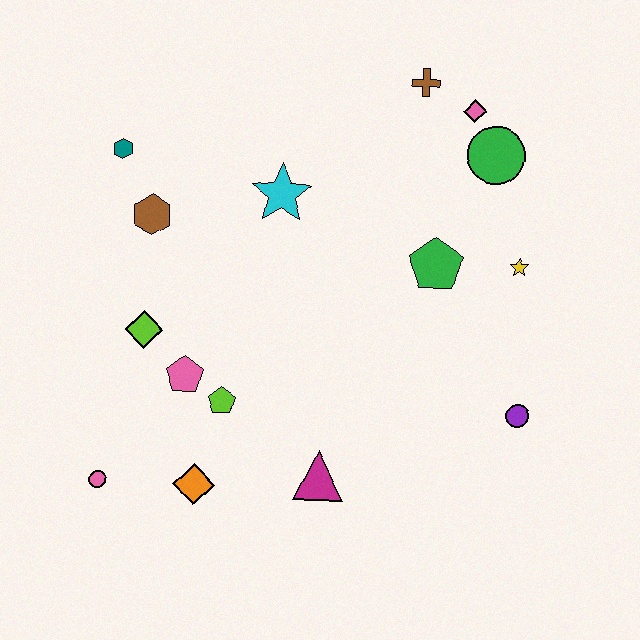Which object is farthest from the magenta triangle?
The brown cross is farthest from the magenta triangle.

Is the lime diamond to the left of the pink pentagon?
Yes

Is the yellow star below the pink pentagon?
No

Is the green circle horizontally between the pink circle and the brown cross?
No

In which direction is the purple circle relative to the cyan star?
The purple circle is to the right of the cyan star.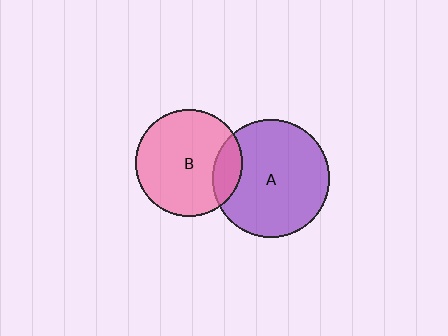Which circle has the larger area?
Circle A (purple).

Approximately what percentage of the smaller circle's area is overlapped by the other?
Approximately 15%.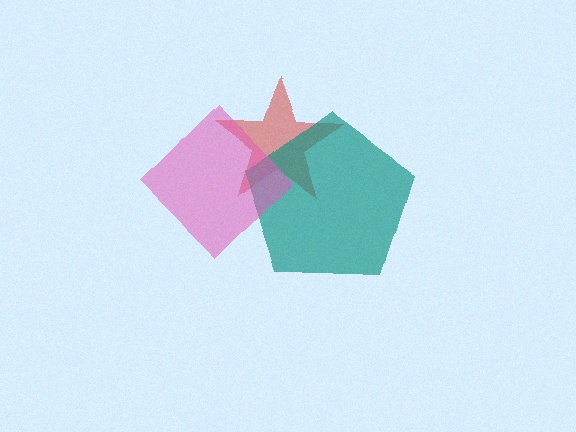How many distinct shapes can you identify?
There are 3 distinct shapes: a red star, a teal pentagon, a pink diamond.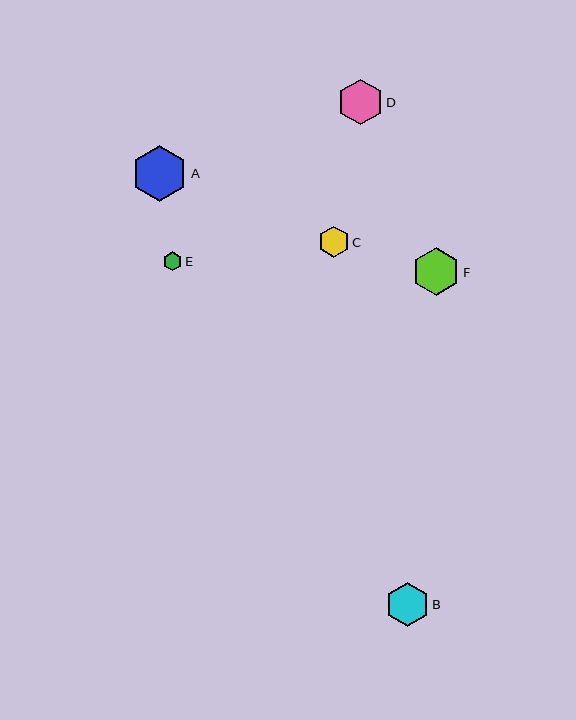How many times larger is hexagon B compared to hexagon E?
Hexagon B is approximately 2.3 times the size of hexagon E.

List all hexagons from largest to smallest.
From largest to smallest: A, F, D, B, C, E.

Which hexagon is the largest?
Hexagon A is the largest with a size of approximately 56 pixels.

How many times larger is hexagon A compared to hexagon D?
Hexagon A is approximately 1.2 times the size of hexagon D.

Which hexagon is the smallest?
Hexagon E is the smallest with a size of approximately 19 pixels.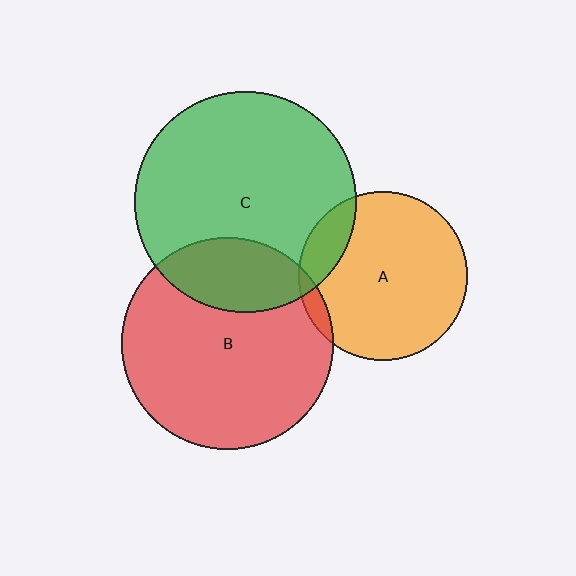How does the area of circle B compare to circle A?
Approximately 1.6 times.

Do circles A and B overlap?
Yes.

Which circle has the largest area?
Circle C (green).